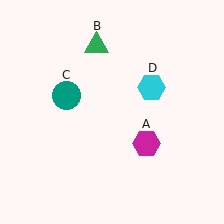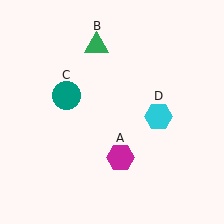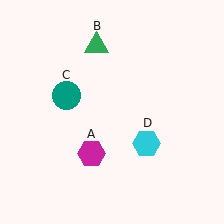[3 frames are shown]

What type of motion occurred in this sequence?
The magenta hexagon (object A), cyan hexagon (object D) rotated clockwise around the center of the scene.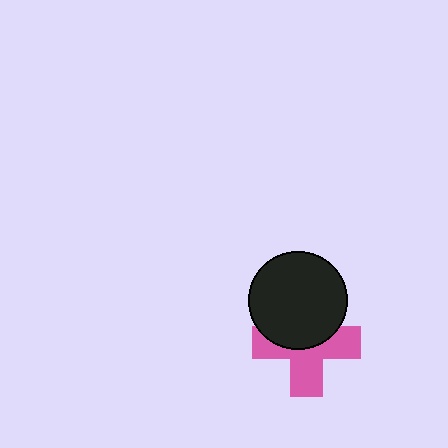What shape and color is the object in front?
The object in front is a black circle.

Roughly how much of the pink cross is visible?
About half of it is visible (roughly 56%).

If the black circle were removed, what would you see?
You would see the complete pink cross.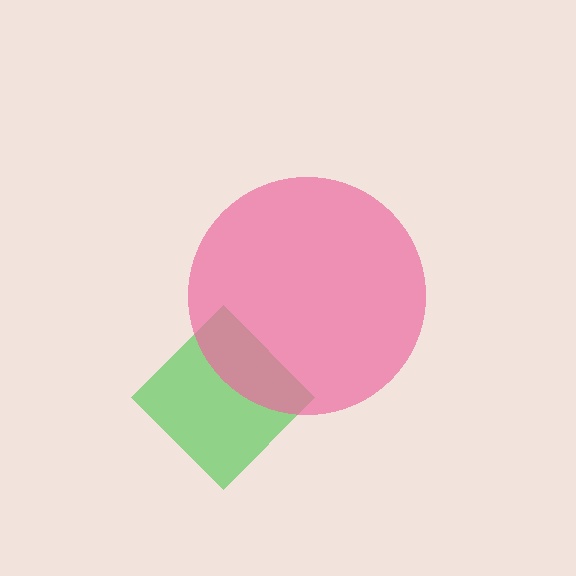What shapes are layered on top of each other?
The layered shapes are: a green diamond, a pink circle.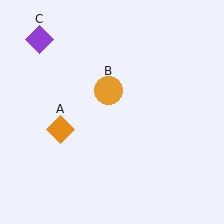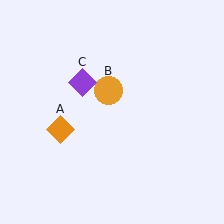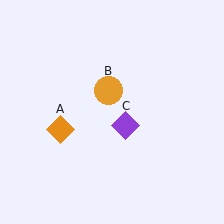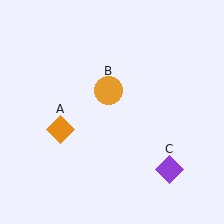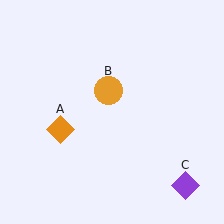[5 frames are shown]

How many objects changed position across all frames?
1 object changed position: purple diamond (object C).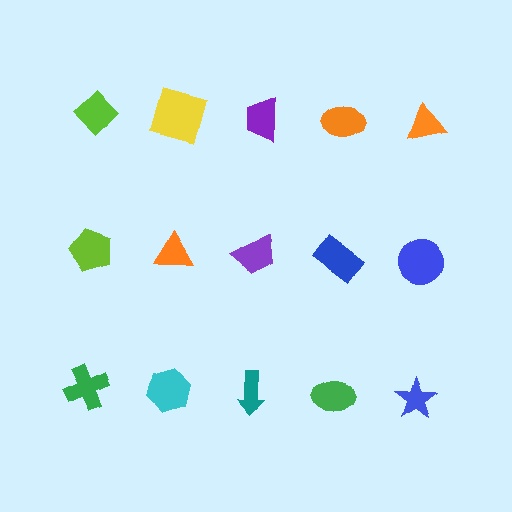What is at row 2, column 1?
A lime pentagon.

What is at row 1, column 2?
A yellow square.